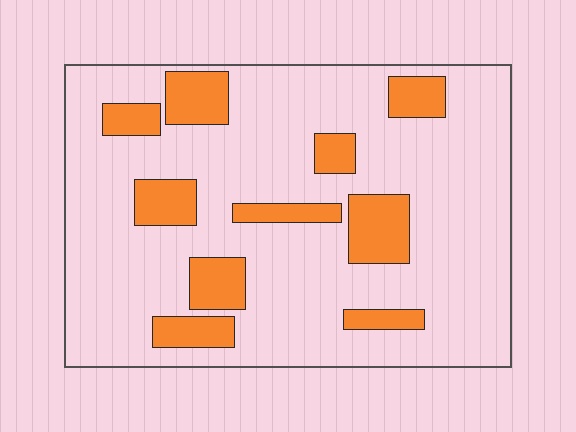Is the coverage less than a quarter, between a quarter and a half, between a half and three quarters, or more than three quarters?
Less than a quarter.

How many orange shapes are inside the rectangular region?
10.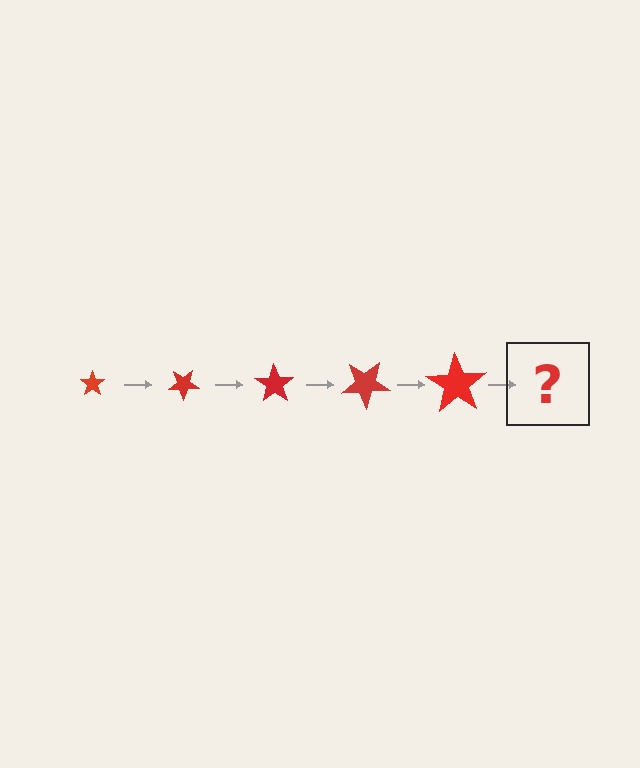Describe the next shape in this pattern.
It should be a star, larger than the previous one and rotated 175 degrees from the start.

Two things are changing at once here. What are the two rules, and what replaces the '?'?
The two rules are that the star grows larger each step and it rotates 35 degrees each step. The '?' should be a star, larger than the previous one and rotated 175 degrees from the start.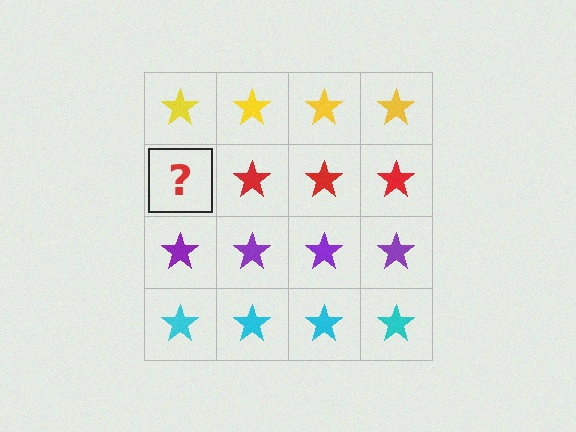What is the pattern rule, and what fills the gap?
The rule is that each row has a consistent color. The gap should be filled with a red star.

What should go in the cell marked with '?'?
The missing cell should contain a red star.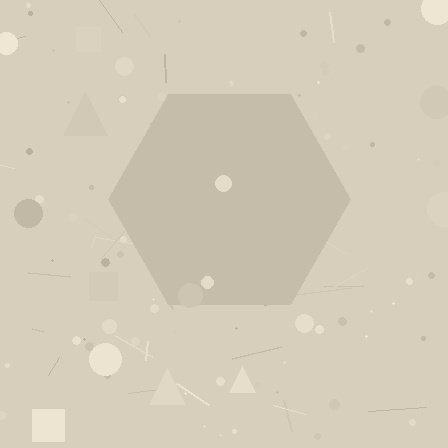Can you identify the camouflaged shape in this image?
The camouflaged shape is a hexagon.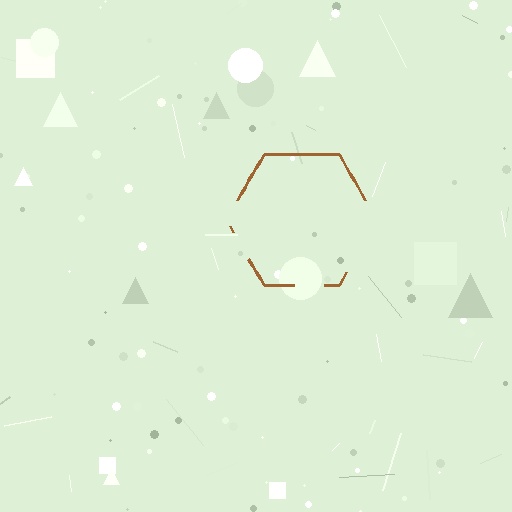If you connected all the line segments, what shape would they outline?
They would outline a hexagon.